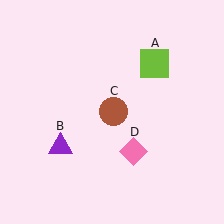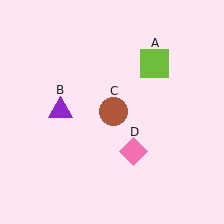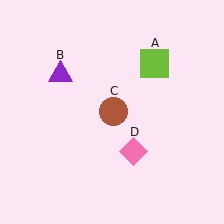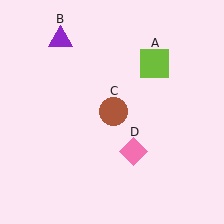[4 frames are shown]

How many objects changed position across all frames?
1 object changed position: purple triangle (object B).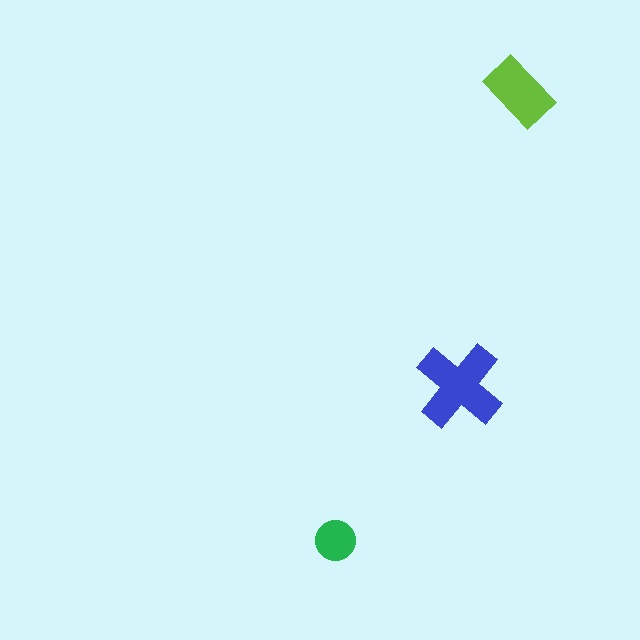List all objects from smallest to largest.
The green circle, the lime rectangle, the blue cross.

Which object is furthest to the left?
The green circle is leftmost.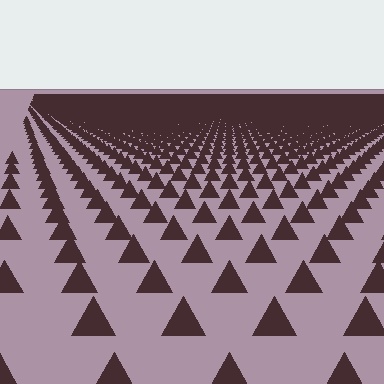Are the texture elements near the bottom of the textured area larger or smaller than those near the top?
Larger. Near the bottom, elements are closer to the viewer and appear at a bigger on-screen size.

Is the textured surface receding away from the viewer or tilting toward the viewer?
The surface is receding away from the viewer. Texture elements get smaller and denser toward the top.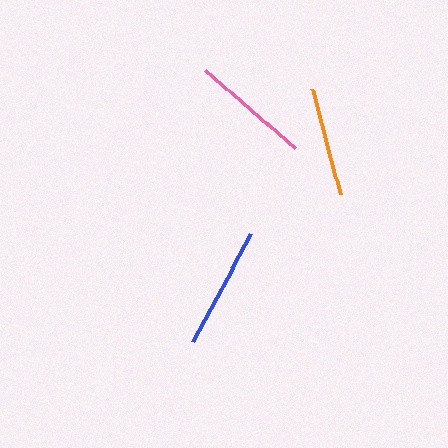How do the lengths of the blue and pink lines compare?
The blue and pink lines are approximately the same length.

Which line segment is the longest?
The blue line is the longest at approximately 123 pixels.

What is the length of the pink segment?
The pink segment is approximately 119 pixels long.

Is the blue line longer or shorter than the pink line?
The blue line is longer than the pink line.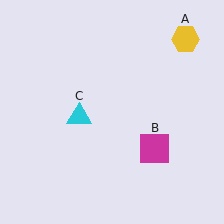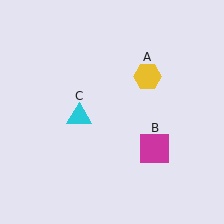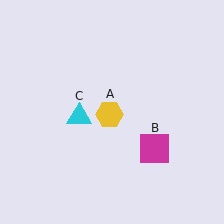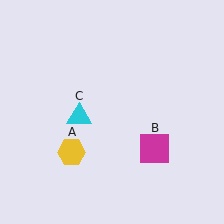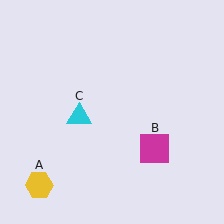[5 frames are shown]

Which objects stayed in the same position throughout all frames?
Magenta square (object B) and cyan triangle (object C) remained stationary.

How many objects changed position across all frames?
1 object changed position: yellow hexagon (object A).